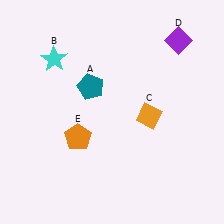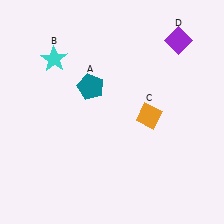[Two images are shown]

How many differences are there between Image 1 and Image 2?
There is 1 difference between the two images.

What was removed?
The orange pentagon (E) was removed in Image 2.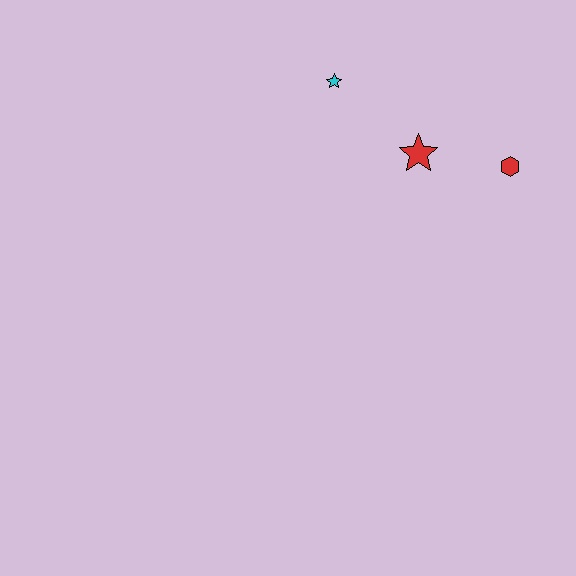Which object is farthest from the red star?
The cyan star is farthest from the red star.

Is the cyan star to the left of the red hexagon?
Yes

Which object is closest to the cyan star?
The red star is closest to the cyan star.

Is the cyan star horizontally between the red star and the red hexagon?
No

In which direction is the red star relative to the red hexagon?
The red star is to the left of the red hexagon.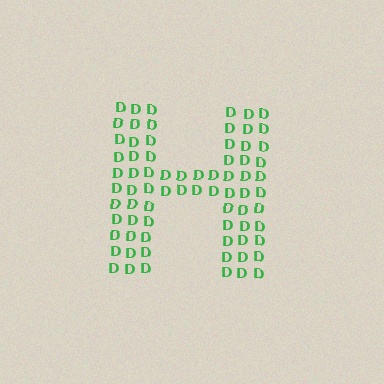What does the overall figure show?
The overall figure shows the letter H.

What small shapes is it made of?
It is made of small letter D's.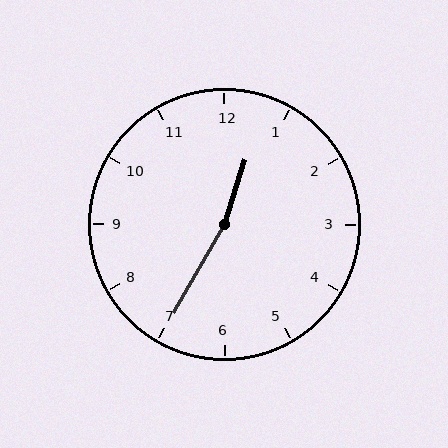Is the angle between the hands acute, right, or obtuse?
It is obtuse.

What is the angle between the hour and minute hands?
Approximately 168 degrees.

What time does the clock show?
12:35.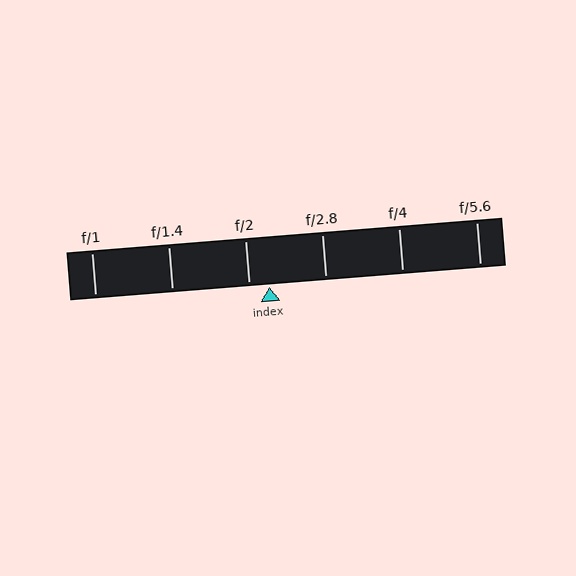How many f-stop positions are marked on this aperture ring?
There are 6 f-stop positions marked.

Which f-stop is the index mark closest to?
The index mark is closest to f/2.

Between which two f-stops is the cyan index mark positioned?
The index mark is between f/2 and f/2.8.